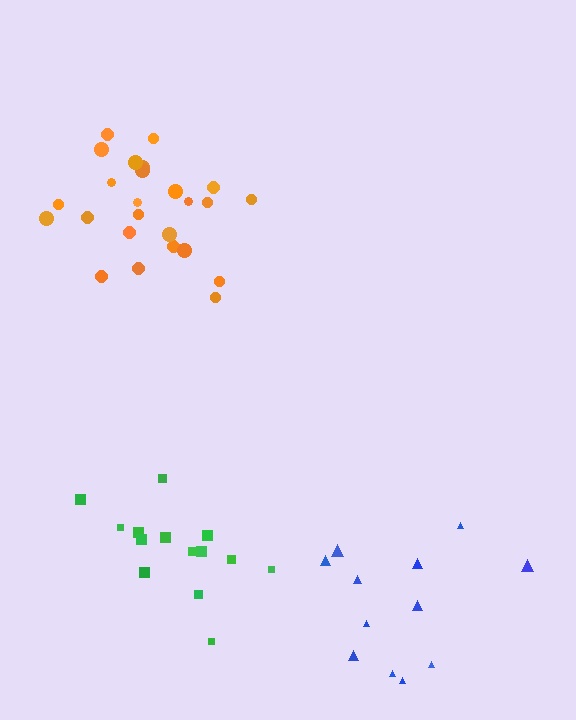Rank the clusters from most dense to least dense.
orange, blue, green.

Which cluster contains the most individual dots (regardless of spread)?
Orange (25).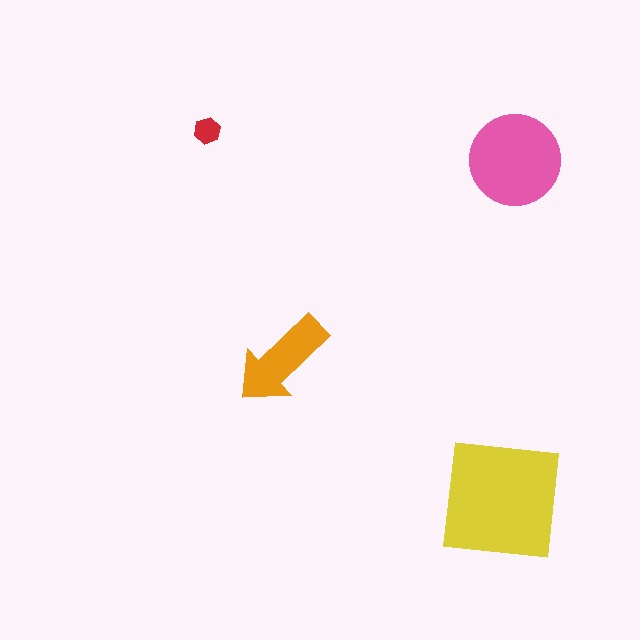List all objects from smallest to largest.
The red hexagon, the orange arrow, the pink circle, the yellow square.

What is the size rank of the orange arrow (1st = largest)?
3rd.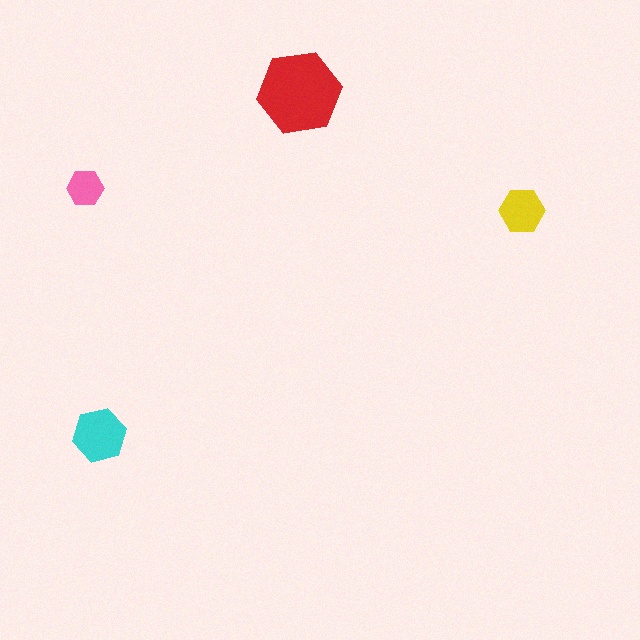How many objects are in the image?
There are 4 objects in the image.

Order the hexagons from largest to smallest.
the red one, the cyan one, the yellow one, the pink one.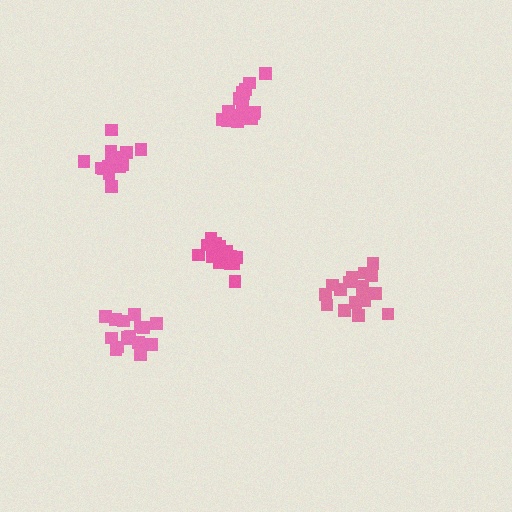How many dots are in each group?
Group 1: 17 dots, Group 2: 17 dots, Group 3: 14 dots, Group 4: 19 dots, Group 5: 15 dots (82 total).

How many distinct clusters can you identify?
There are 5 distinct clusters.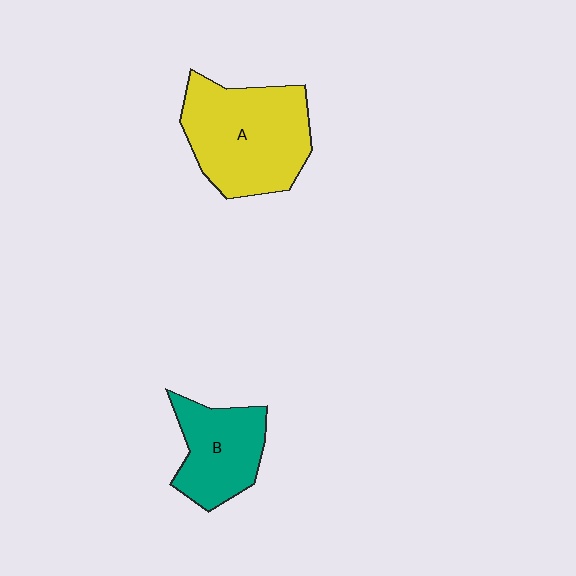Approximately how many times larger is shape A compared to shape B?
Approximately 1.6 times.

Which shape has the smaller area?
Shape B (teal).